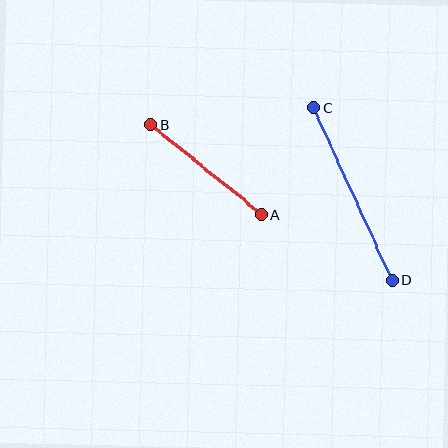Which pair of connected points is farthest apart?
Points C and D are farthest apart.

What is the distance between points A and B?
The distance is approximately 142 pixels.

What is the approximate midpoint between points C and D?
The midpoint is at approximately (353, 194) pixels.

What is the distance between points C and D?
The distance is approximately 189 pixels.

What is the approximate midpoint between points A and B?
The midpoint is at approximately (206, 170) pixels.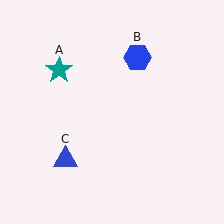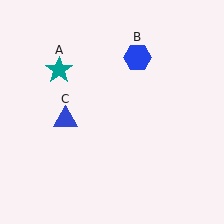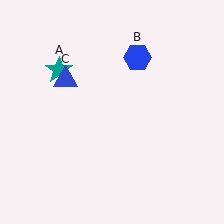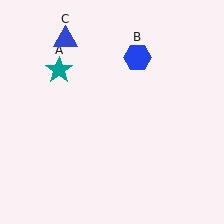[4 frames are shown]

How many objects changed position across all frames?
1 object changed position: blue triangle (object C).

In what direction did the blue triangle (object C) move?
The blue triangle (object C) moved up.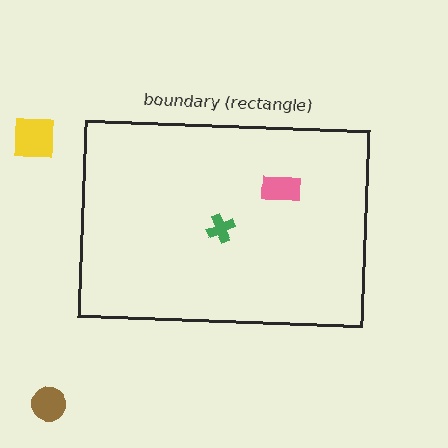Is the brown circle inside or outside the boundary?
Outside.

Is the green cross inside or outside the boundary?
Inside.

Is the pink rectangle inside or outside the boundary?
Inside.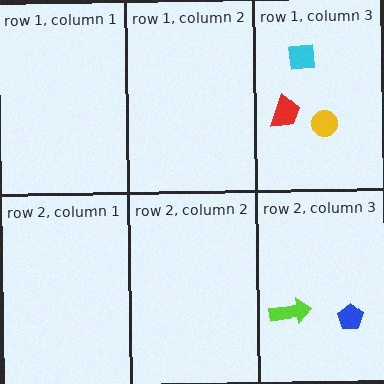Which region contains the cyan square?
The row 1, column 3 region.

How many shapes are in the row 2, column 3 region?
2.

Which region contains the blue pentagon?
The row 2, column 3 region.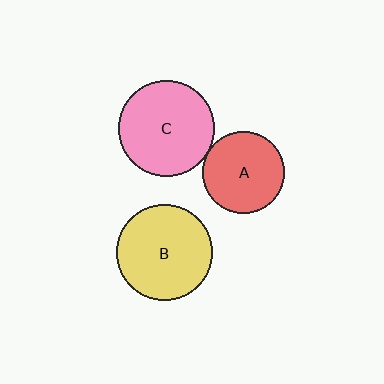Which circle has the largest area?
Circle C (pink).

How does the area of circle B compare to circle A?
Approximately 1.4 times.